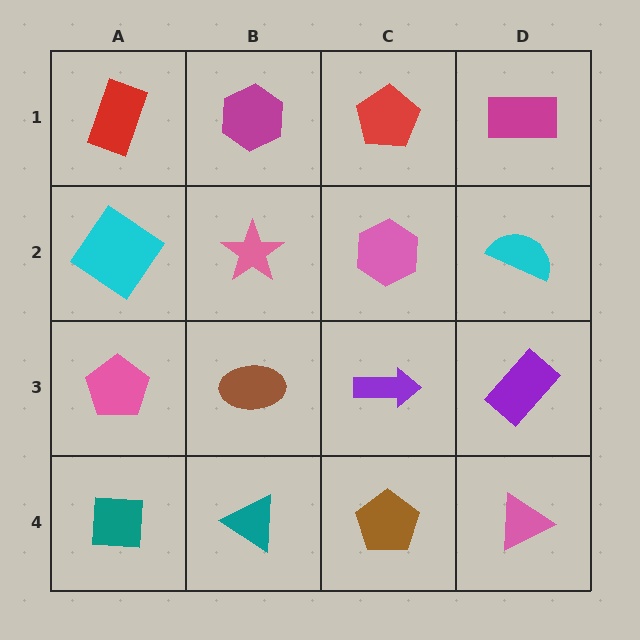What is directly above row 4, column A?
A pink pentagon.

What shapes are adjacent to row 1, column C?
A pink hexagon (row 2, column C), a magenta hexagon (row 1, column B), a magenta rectangle (row 1, column D).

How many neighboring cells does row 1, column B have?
3.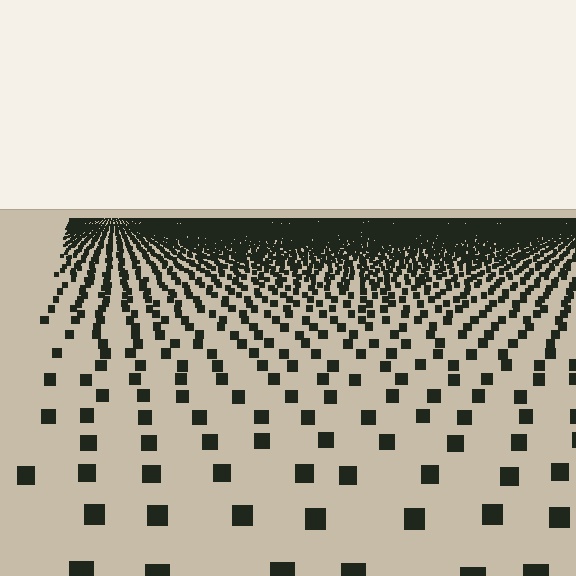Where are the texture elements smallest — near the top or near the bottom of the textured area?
Near the top.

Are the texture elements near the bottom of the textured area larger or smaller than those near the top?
Larger. Near the bottom, elements are closer to the viewer and appear at a bigger on-screen size.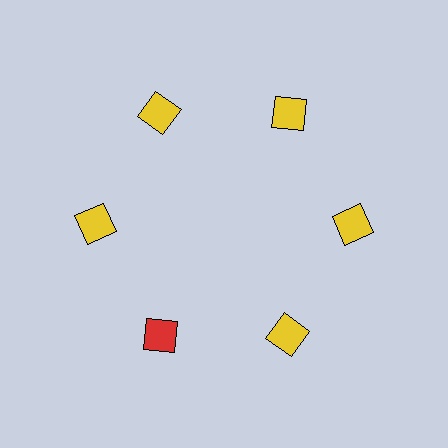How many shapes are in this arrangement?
There are 6 shapes arranged in a ring pattern.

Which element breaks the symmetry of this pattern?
The red square at roughly the 7 o'clock position breaks the symmetry. All other shapes are yellow squares.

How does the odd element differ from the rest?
It has a different color: red instead of yellow.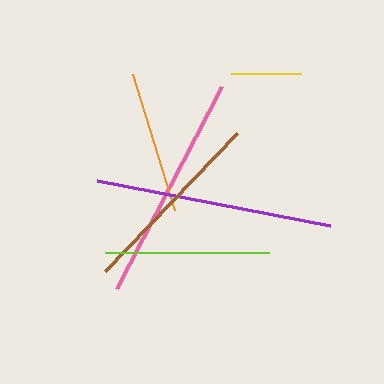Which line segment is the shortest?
The yellow line is the shortest at approximately 70 pixels.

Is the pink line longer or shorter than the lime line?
The pink line is longer than the lime line.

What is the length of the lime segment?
The lime segment is approximately 164 pixels long.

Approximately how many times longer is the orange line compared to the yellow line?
The orange line is approximately 2.0 times the length of the yellow line.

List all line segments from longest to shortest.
From longest to shortest: purple, pink, brown, lime, orange, yellow.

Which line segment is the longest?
The purple line is the longest at approximately 237 pixels.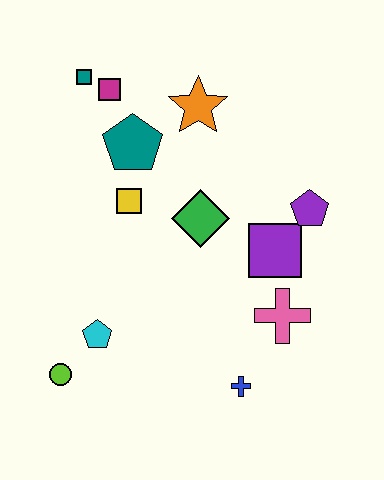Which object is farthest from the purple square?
The teal square is farthest from the purple square.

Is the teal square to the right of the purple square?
No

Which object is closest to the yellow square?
The teal pentagon is closest to the yellow square.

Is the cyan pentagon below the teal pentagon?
Yes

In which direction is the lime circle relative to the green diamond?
The lime circle is below the green diamond.